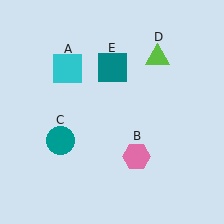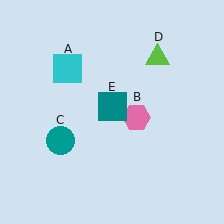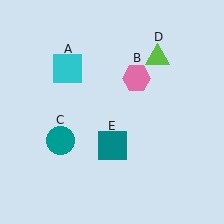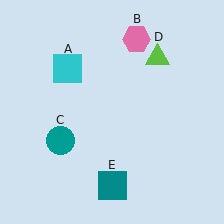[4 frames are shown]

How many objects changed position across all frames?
2 objects changed position: pink hexagon (object B), teal square (object E).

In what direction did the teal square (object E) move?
The teal square (object E) moved down.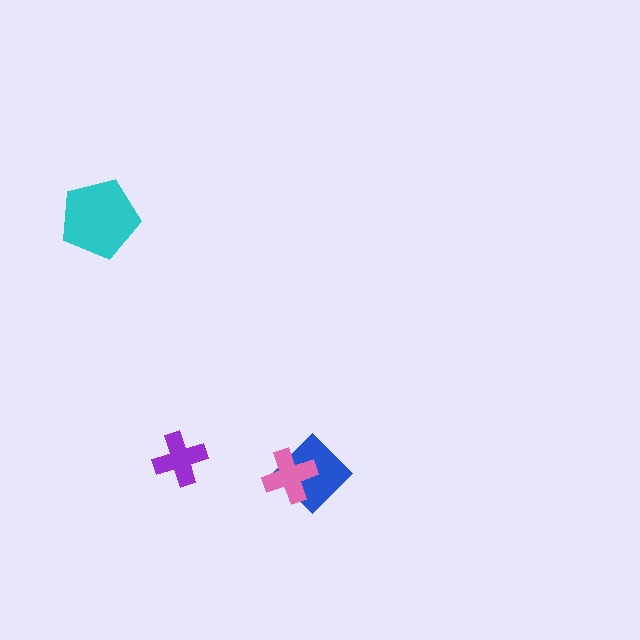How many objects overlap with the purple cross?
0 objects overlap with the purple cross.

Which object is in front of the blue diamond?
The pink cross is in front of the blue diamond.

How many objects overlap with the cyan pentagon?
0 objects overlap with the cyan pentagon.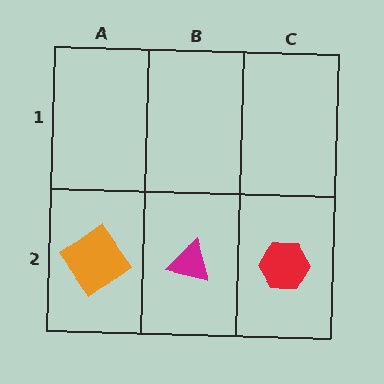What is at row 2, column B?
A magenta triangle.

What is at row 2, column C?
A red hexagon.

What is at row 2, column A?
An orange diamond.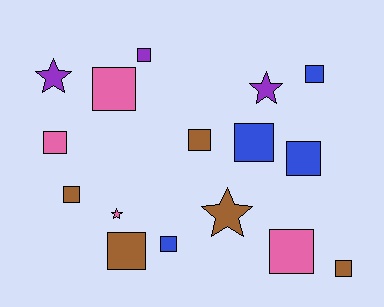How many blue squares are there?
There are 4 blue squares.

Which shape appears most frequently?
Square, with 12 objects.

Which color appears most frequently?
Brown, with 5 objects.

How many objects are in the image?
There are 16 objects.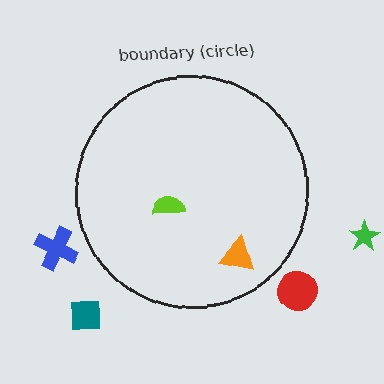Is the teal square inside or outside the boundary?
Outside.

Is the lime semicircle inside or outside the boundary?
Inside.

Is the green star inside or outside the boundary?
Outside.